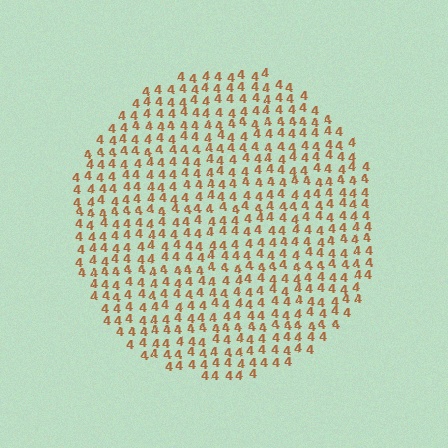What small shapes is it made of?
It is made of small digit 4's.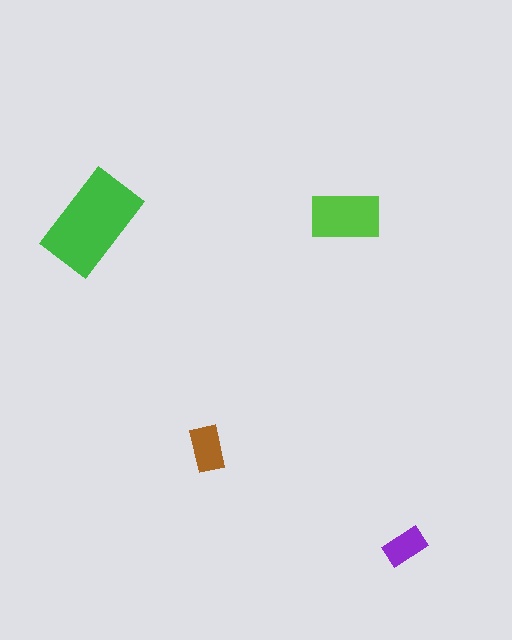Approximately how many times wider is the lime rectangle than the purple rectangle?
About 1.5 times wider.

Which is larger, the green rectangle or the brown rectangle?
The green one.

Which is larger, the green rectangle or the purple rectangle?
The green one.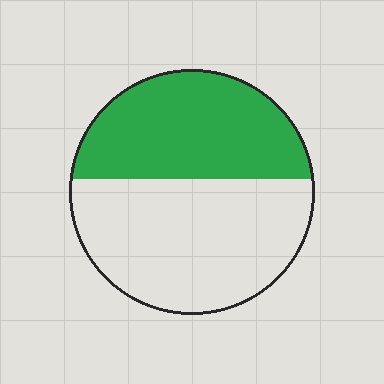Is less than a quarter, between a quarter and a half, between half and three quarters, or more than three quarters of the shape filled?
Between a quarter and a half.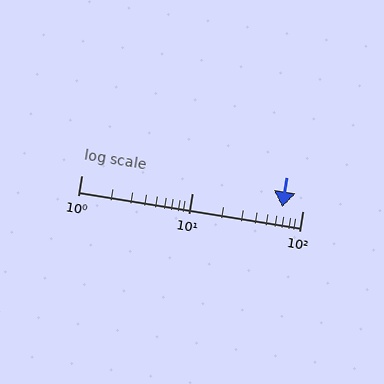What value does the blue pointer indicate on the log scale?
The pointer indicates approximately 65.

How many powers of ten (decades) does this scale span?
The scale spans 2 decades, from 1 to 100.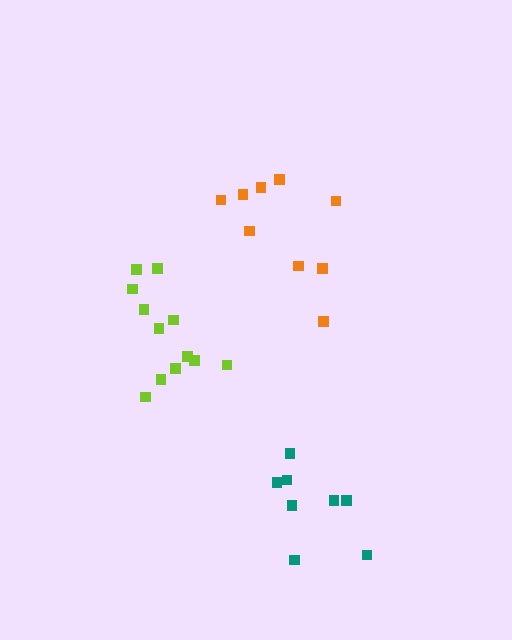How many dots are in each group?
Group 1: 8 dots, Group 2: 9 dots, Group 3: 12 dots (29 total).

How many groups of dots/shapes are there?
There are 3 groups.